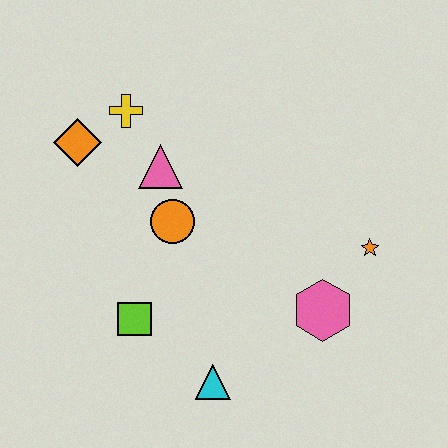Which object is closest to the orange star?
The pink hexagon is closest to the orange star.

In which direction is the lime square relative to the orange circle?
The lime square is below the orange circle.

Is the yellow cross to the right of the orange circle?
No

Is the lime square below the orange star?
Yes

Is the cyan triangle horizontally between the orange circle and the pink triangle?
No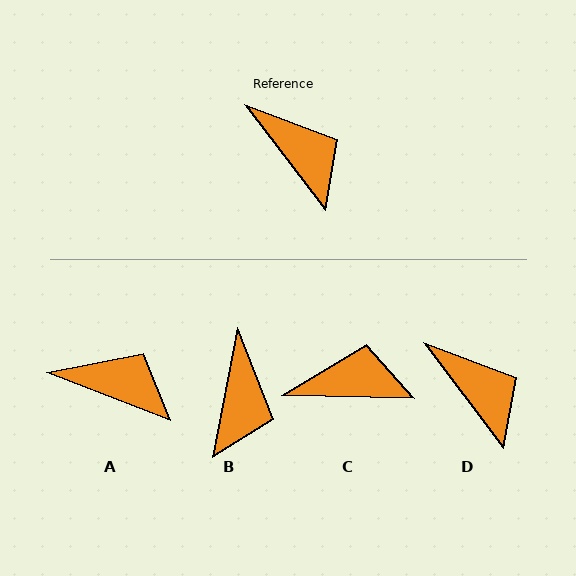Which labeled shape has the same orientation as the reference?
D.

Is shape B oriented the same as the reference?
No, it is off by about 48 degrees.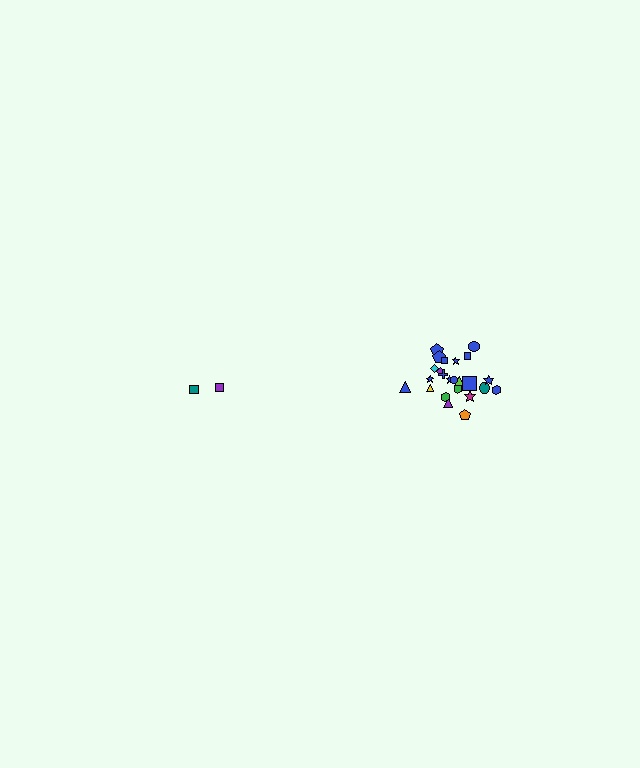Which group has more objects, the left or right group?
The right group.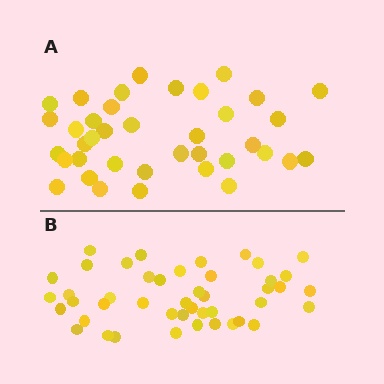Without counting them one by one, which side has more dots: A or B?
Region B (the bottom region) has more dots.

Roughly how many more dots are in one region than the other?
Region B has roughly 8 or so more dots than region A.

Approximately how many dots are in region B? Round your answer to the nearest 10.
About 40 dots. (The exact count is 45, which rounds to 40.)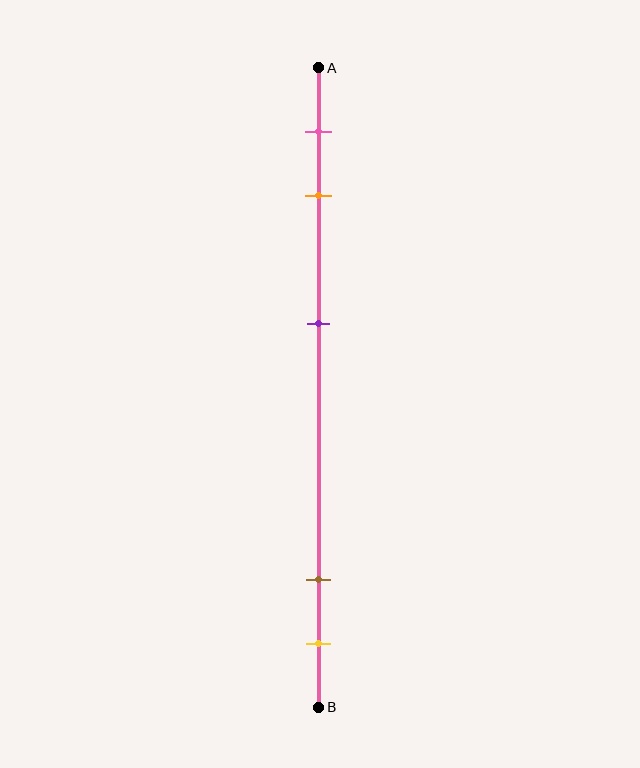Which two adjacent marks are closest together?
The brown and yellow marks are the closest adjacent pair.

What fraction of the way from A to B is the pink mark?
The pink mark is approximately 10% (0.1) of the way from A to B.